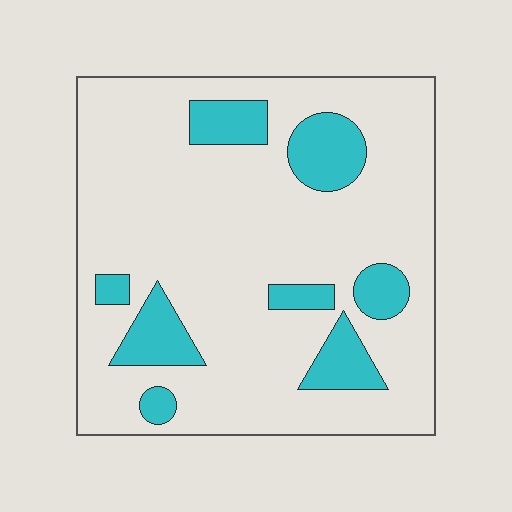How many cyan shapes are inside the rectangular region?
8.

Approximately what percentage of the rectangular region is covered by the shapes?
Approximately 20%.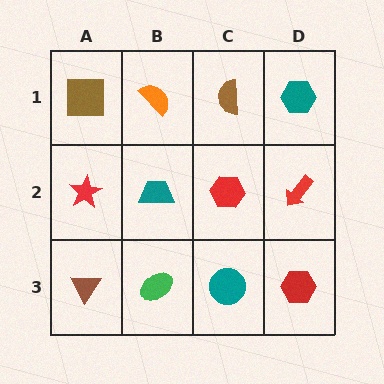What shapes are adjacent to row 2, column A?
A brown square (row 1, column A), a brown triangle (row 3, column A), a teal trapezoid (row 2, column B).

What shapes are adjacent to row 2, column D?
A teal hexagon (row 1, column D), a red hexagon (row 3, column D), a red hexagon (row 2, column C).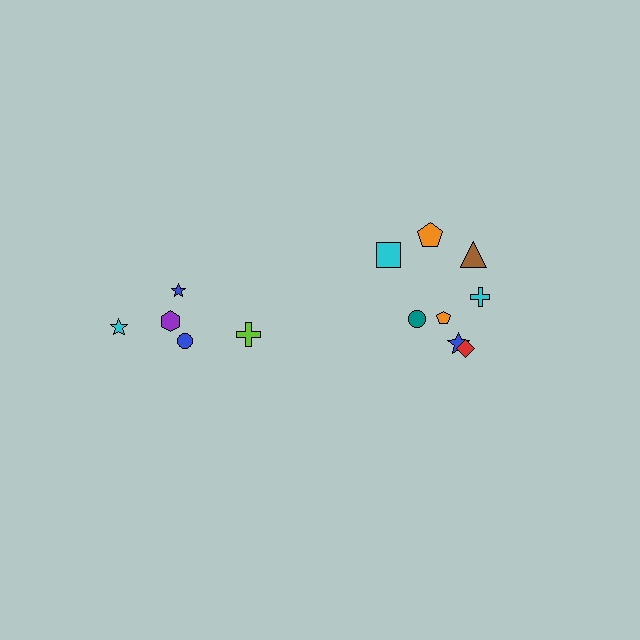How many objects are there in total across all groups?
There are 13 objects.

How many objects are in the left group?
There are 5 objects.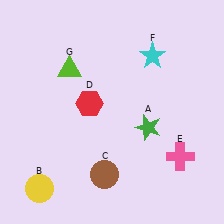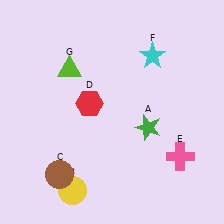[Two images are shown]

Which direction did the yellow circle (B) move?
The yellow circle (B) moved right.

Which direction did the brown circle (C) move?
The brown circle (C) moved left.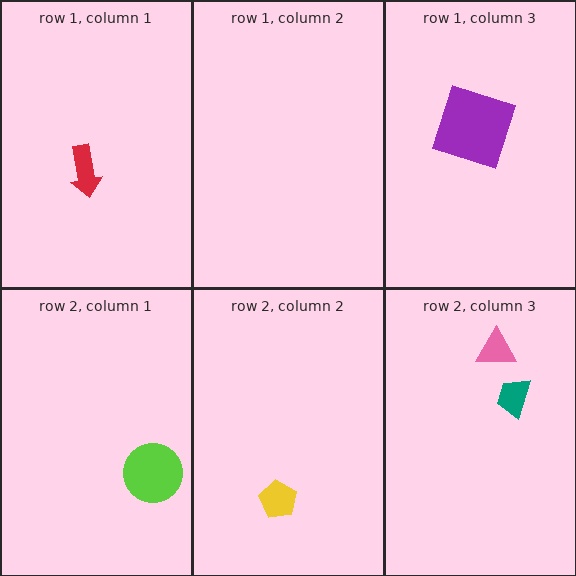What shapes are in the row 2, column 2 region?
The yellow pentagon.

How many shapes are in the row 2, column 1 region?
1.